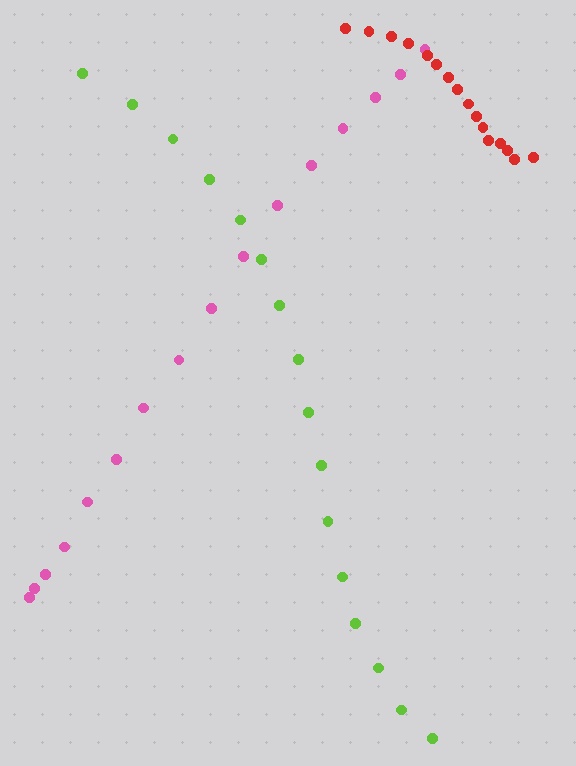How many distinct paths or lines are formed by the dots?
There are 3 distinct paths.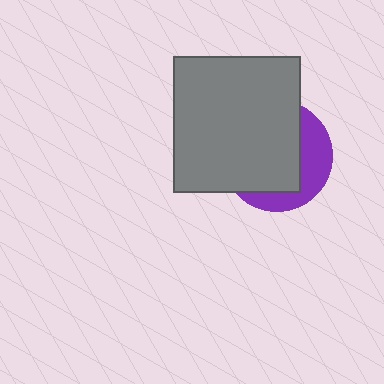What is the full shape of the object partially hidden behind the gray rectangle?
The partially hidden object is a purple circle.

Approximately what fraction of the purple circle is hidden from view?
Roughly 67% of the purple circle is hidden behind the gray rectangle.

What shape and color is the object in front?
The object in front is a gray rectangle.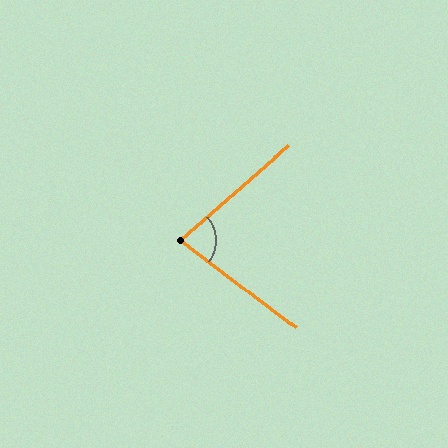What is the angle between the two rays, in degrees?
Approximately 78 degrees.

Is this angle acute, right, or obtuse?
It is acute.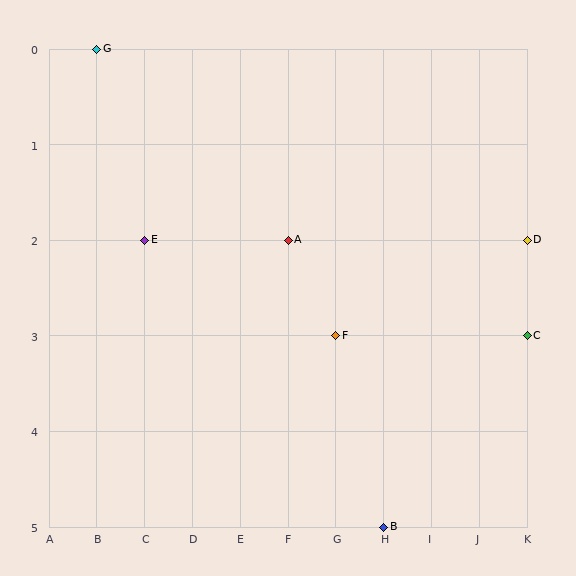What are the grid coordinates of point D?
Point D is at grid coordinates (K, 2).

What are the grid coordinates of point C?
Point C is at grid coordinates (K, 3).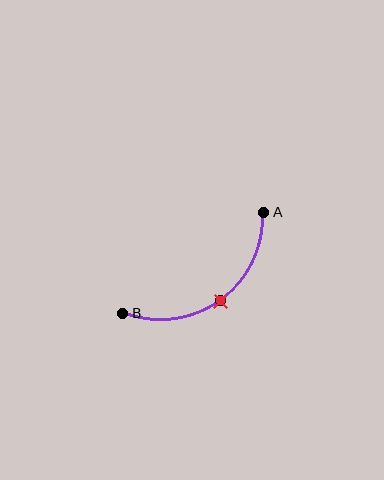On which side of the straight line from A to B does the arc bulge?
The arc bulges below and to the right of the straight line connecting A and B.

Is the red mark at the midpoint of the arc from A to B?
Yes. The red mark lies on the arc at equal arc-length from both A and B — it is the arc midpoint.